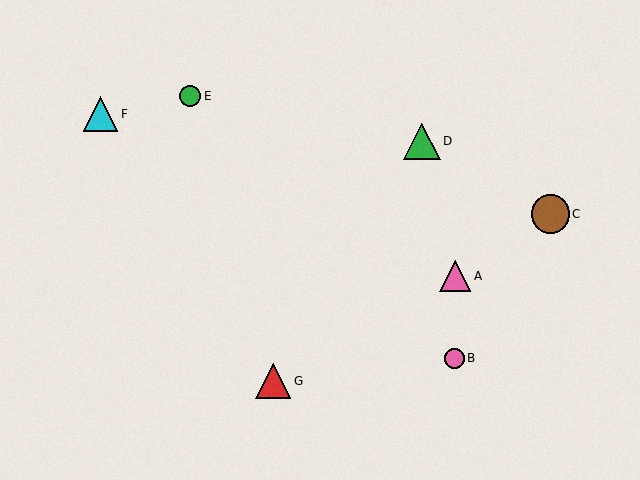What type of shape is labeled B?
Shape B is a pink circle.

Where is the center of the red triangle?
The center of the red triangle is at (273, 381).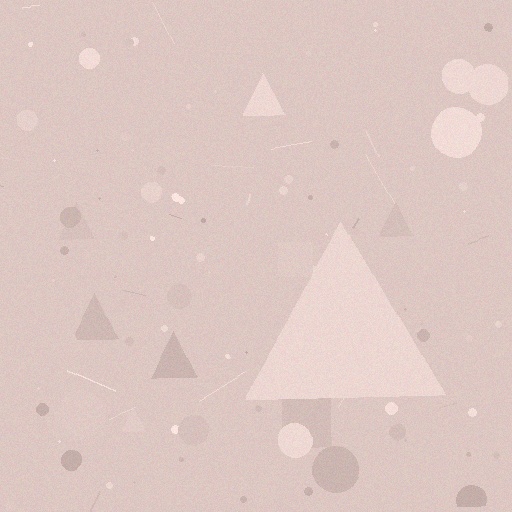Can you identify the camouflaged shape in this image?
The camouflaged shape is a triangle.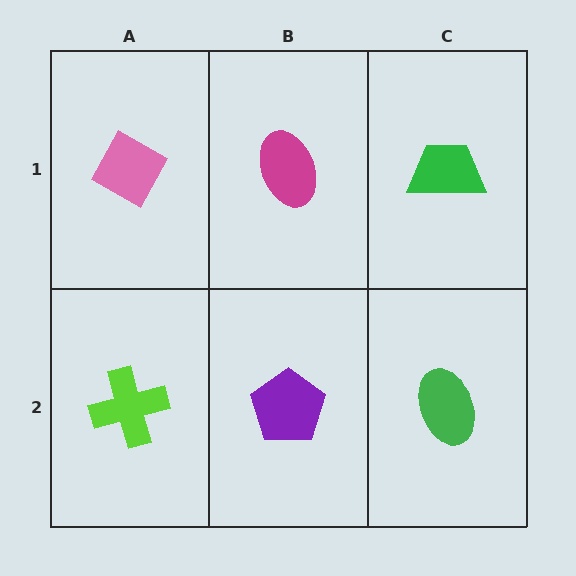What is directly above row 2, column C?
A green trapezoid.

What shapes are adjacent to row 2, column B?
A magenta ellipse (row 1, column B), a lime cross (row 2, column A), a green ellipse (row 2, column C).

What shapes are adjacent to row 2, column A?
A pink diamond (row 1, column A), a purple pentagon (row 2, column B).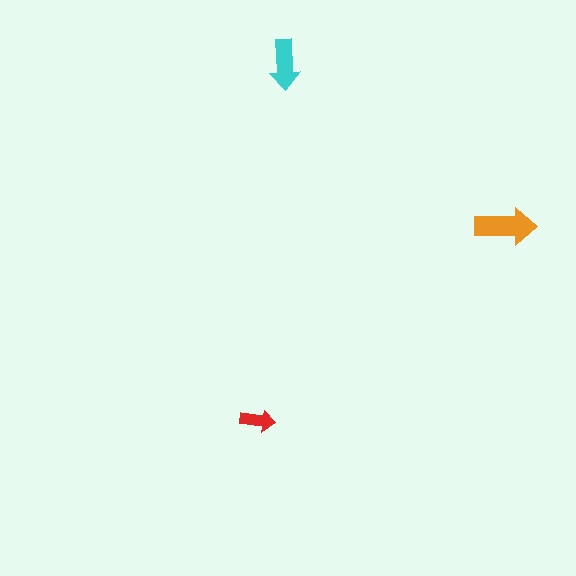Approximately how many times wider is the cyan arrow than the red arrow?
About 1.5 times wider.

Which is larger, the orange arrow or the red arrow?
The orange one.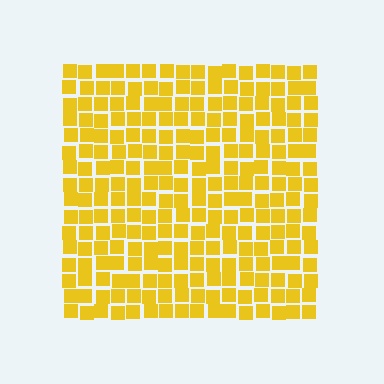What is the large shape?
The large shape is a square.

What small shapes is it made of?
It is made of small squares.